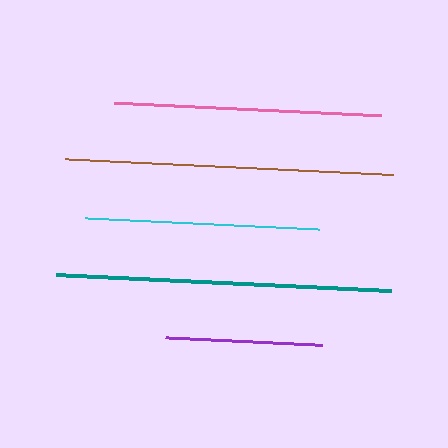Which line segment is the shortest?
The purple line is the shortest at approximately 157 pixels.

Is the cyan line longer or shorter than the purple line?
The cyan line is longer than the purple line.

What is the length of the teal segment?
The teal segment is approximately 335 pixels long.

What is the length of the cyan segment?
The cyan segment is approximately 234 pixels long.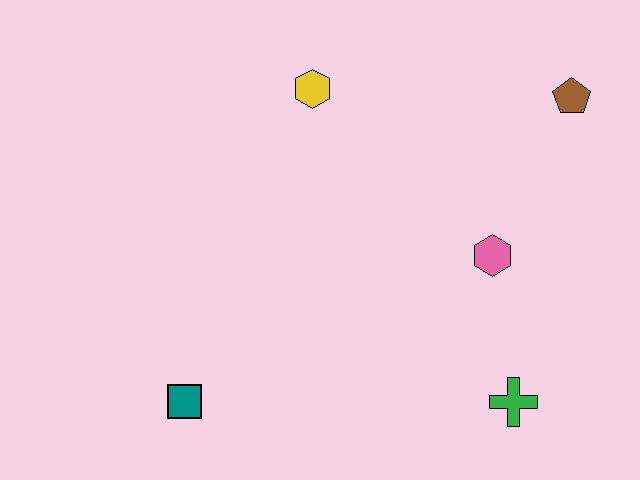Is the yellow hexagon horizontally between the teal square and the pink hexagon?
Yes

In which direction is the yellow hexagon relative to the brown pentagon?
The yellow hexagon is to the left of the brown pentagon.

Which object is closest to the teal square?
The green cross is closest to the teal square.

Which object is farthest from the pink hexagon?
The teal square is farthest from the pink hexagon.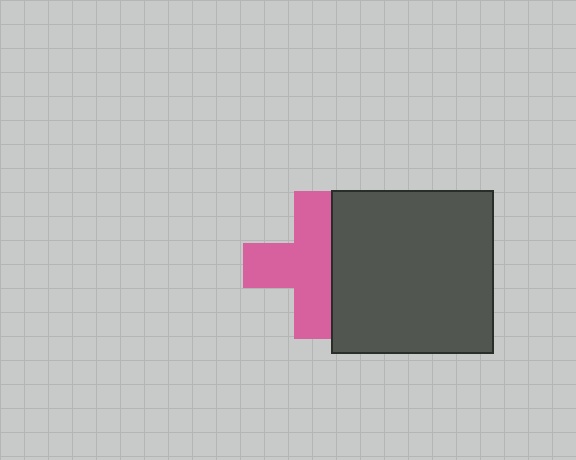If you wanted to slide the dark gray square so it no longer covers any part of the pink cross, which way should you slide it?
Slide it right — that is the most direct way to separate the two shapes.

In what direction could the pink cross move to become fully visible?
The pink cross could move left. That would shift it out from behind the dark gray square entirely.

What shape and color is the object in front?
The object in front is a dark gray square.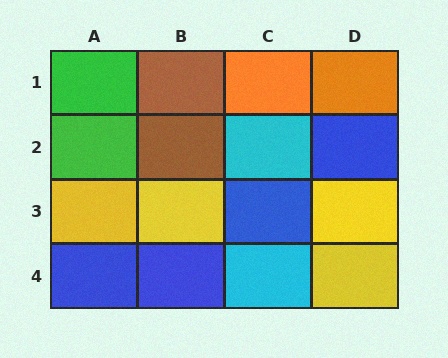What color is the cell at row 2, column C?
Cyan.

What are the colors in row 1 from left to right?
Green, brown, orange, orange.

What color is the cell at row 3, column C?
Blue.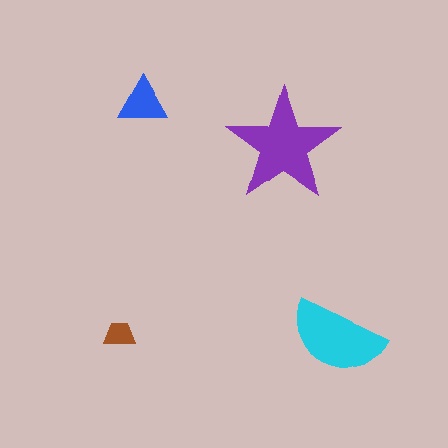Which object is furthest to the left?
The brown trapezoid is leftmost.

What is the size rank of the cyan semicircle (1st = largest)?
2nd.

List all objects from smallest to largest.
The brown trapezoid, the blue triangle, the cyan semicircle, the purple star.